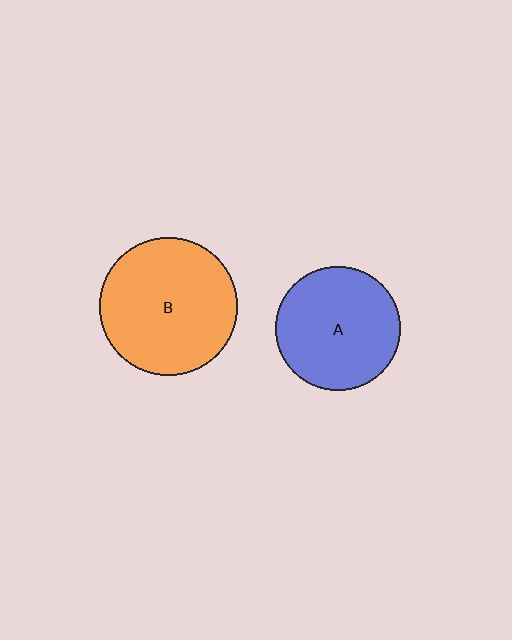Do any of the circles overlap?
No, none of the circles overlap.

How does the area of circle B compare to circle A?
Approximately 1.2 times.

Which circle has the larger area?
Circle B (orange).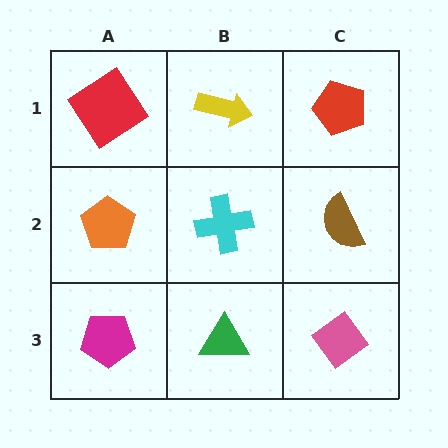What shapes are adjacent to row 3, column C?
A brown semicircle (row 2, column C), a green triangle (row 3, column B).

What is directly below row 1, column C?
A brown semicircle.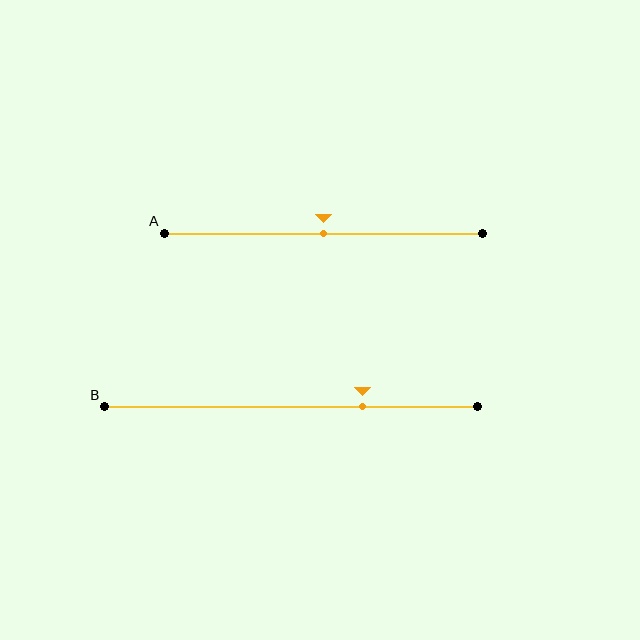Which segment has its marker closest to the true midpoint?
Segment A has its marker closest to the true midpoint.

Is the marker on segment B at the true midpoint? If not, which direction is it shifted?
No, the marker on segment B is shifted to the right by about 19% of the segment length.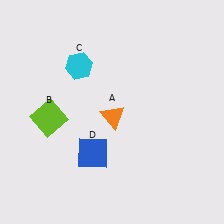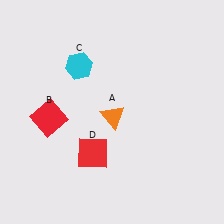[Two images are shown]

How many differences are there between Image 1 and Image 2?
There are 2 differences between the two images.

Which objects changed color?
B changed from lime to red. D changed from blue to red.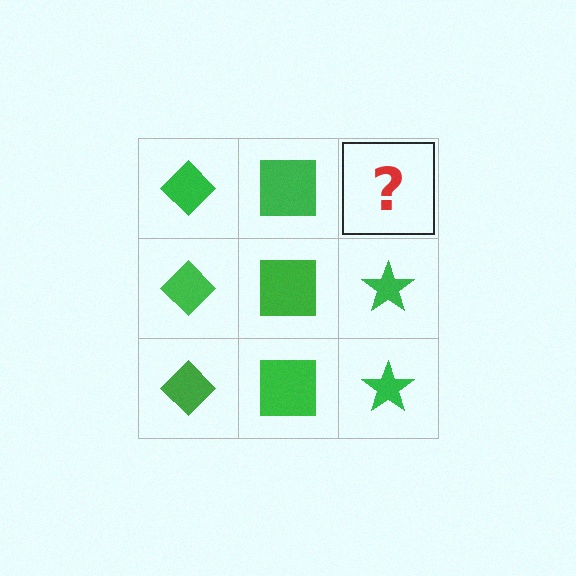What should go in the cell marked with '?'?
The missing cell should contain a green star.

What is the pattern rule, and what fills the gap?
The rule is that each column has a consistent shape. The gap should be filled with a green star.